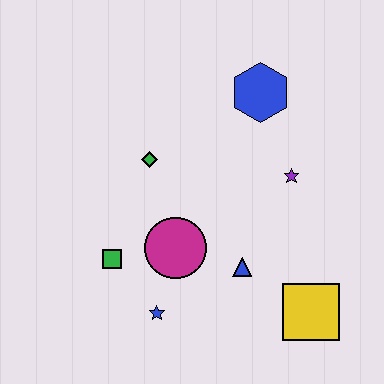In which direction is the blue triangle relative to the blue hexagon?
The blue triangle is below the blue hexagon.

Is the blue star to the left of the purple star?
Yes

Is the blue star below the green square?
Yes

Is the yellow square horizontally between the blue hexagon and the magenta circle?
No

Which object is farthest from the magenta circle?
The blue hexagon is farthest from the magenta circle.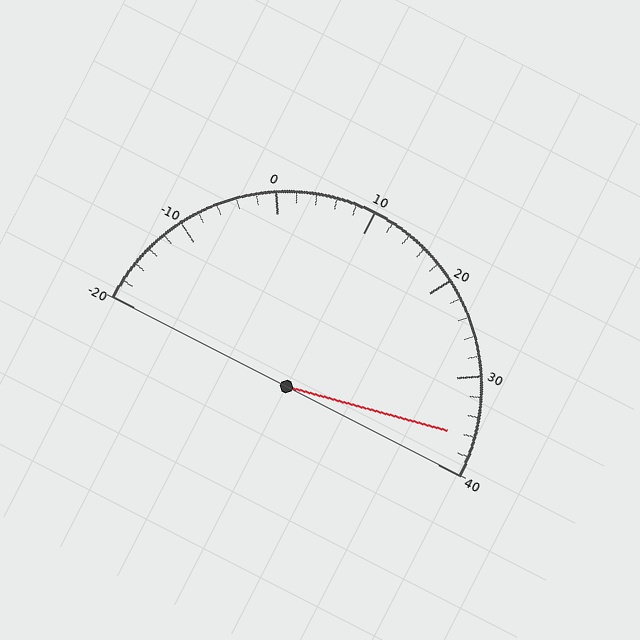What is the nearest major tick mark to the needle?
The nearest major tick mark is 40.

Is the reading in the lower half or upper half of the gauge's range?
The reading is in the upper half of the range (-20 to 40).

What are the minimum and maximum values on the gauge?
The gauge ranges from -20 to 40.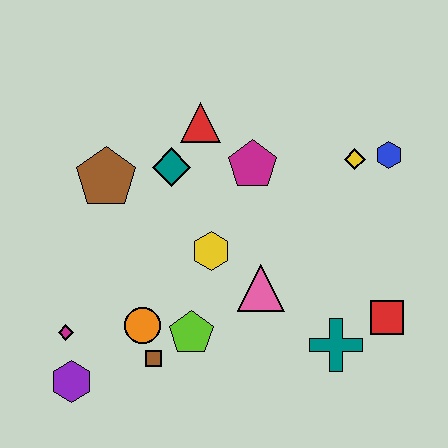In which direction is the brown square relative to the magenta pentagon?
The brown square is below the magenta pentagon.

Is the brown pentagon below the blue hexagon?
Yes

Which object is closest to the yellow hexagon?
The pink triangle is closest to the yellow hexagon.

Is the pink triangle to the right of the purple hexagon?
Yes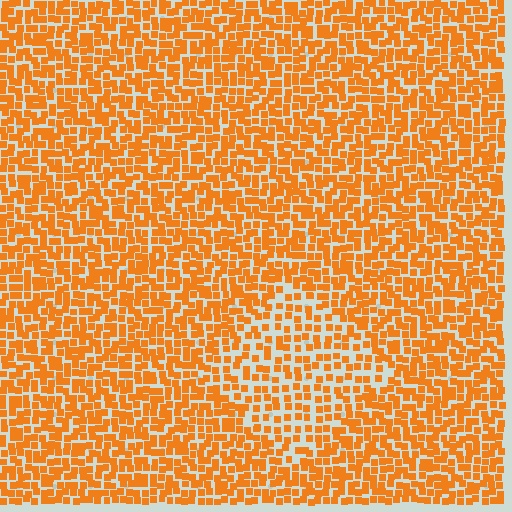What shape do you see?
I see a diamond.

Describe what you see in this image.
The image contains small orange elements arranged at two different densities. A diamond-shaped region is visible where the elements are less densely packed than the surrounding area.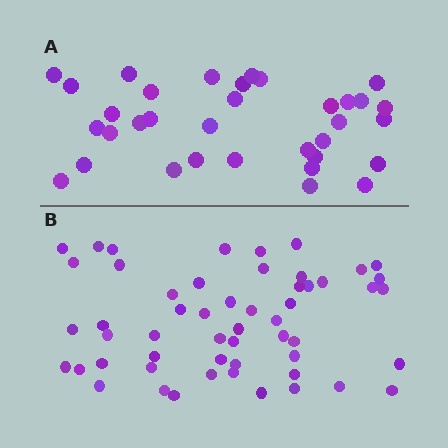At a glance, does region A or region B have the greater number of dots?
Region B (the bottom region) has more dots.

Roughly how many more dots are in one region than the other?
Region B has approximately 20 more dots than region A.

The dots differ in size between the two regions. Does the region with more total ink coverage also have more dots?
No. Region A has more total ink coverage because its dots are larger, but region B actually contains more individual dots. Total area can be misleading — the number of items is what matters here.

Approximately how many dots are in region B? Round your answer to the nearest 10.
About 50 dots. (The exact count is 54, which rounds to 50.)